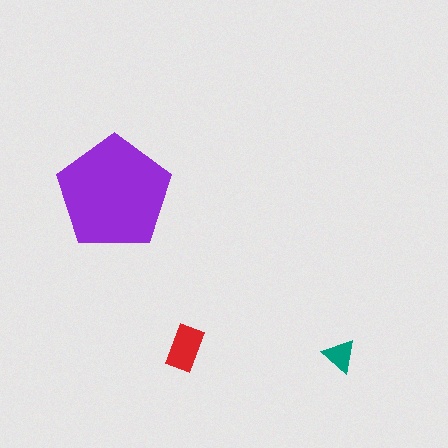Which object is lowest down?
The teal triangle is bottommost.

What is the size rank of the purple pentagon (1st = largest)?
1st.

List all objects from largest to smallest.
The purple pentagon, the red rectangle, the teal triangle.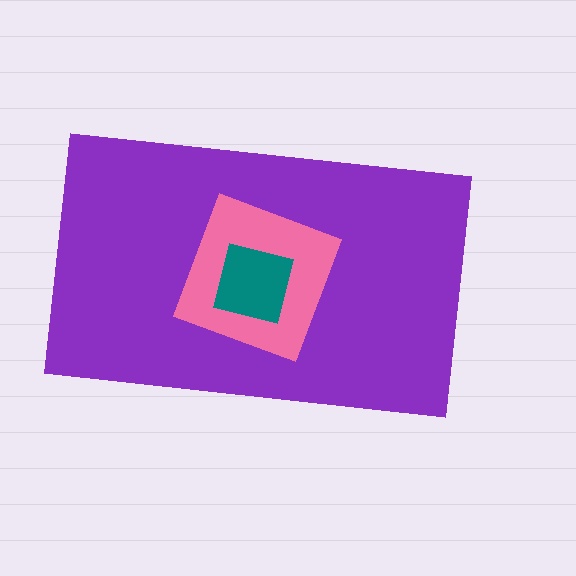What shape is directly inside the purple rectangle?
The pink square.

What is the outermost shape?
The purple rectangle.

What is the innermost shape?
The teal square.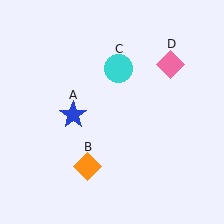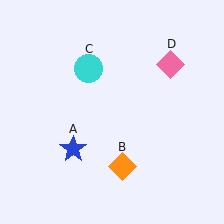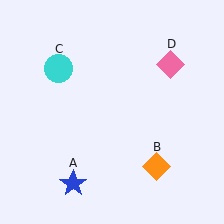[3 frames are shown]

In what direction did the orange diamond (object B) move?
The orange diamond (object B) moved right.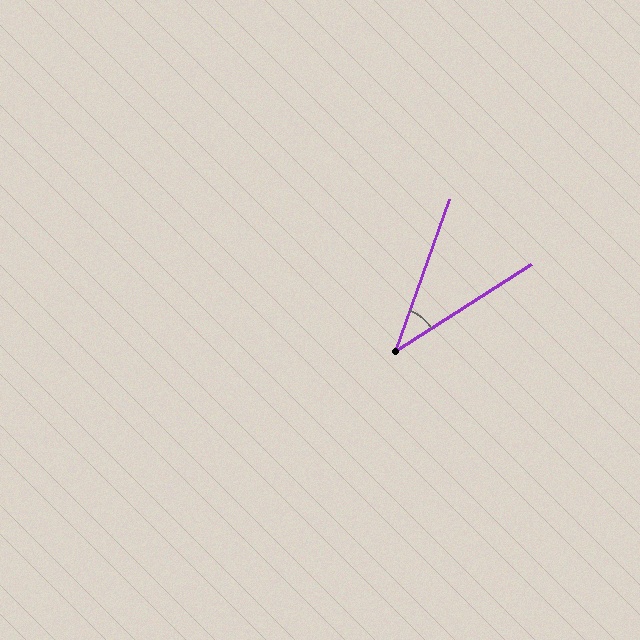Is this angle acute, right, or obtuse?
It is acute.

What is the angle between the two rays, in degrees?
Approximately 38 degrees.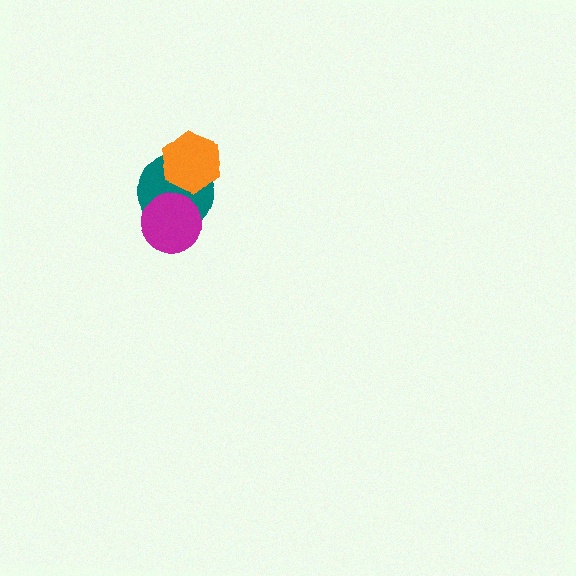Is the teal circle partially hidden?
Yes, it is partially covered by another shape.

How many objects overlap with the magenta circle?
1 object overlaps with the magenta circle.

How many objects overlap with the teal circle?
2 objects overlap with the teal circle.